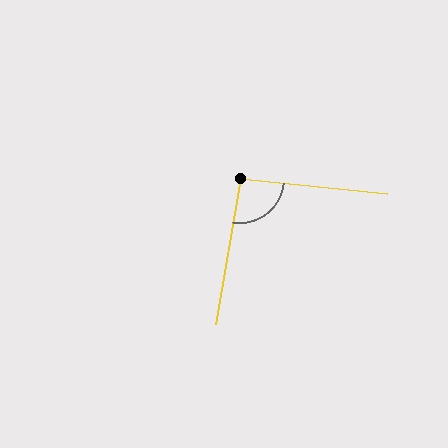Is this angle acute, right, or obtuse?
It is approximately a right angle.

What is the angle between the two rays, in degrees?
Approximately 94 degrees.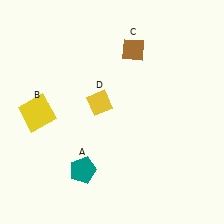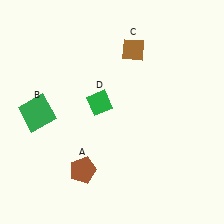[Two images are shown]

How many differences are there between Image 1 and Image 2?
There are 3 differences between the two images.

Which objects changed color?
A changed from teal to brown. B changed from yellow to green. D changed from yellow to green.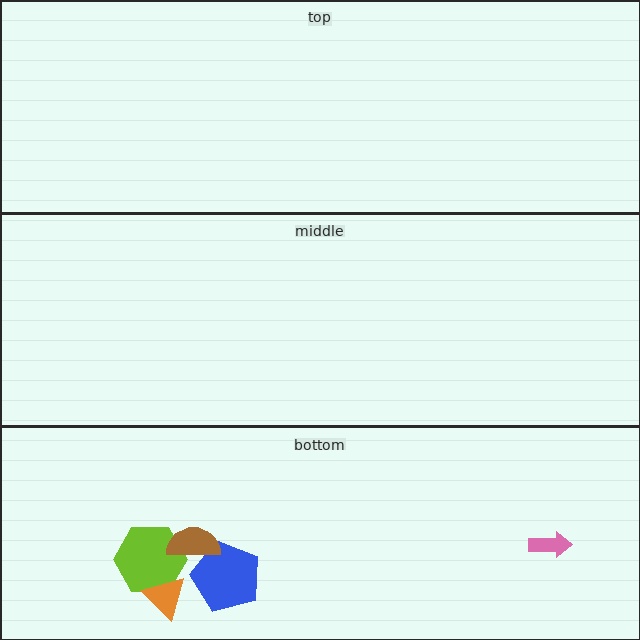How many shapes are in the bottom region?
5.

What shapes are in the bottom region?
The blue pentagon, the pink arrow, the lime hexagon, the brown semicircle, the orange triangle.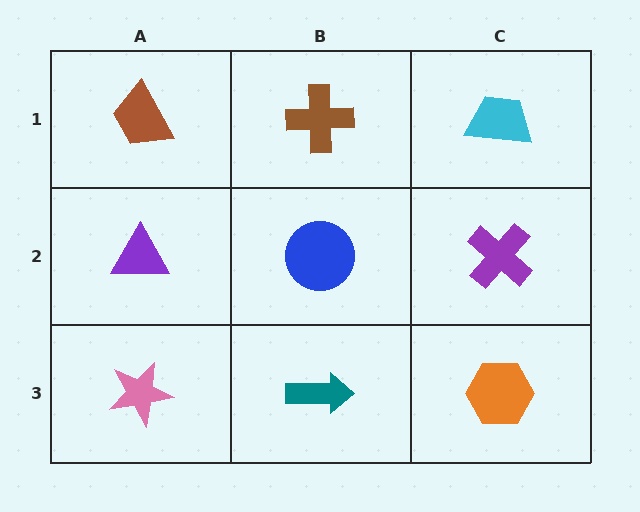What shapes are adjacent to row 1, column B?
A blue circle (row 2, column B), a brown trapezoid (row 1, column A), a cyan trapezoid (row 1, column C).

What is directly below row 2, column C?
An orange hexagon.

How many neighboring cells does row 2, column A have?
3.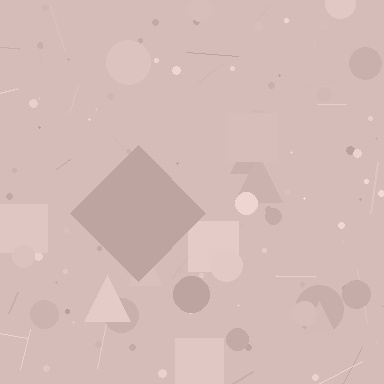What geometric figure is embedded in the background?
A diamond is embedded in the background.